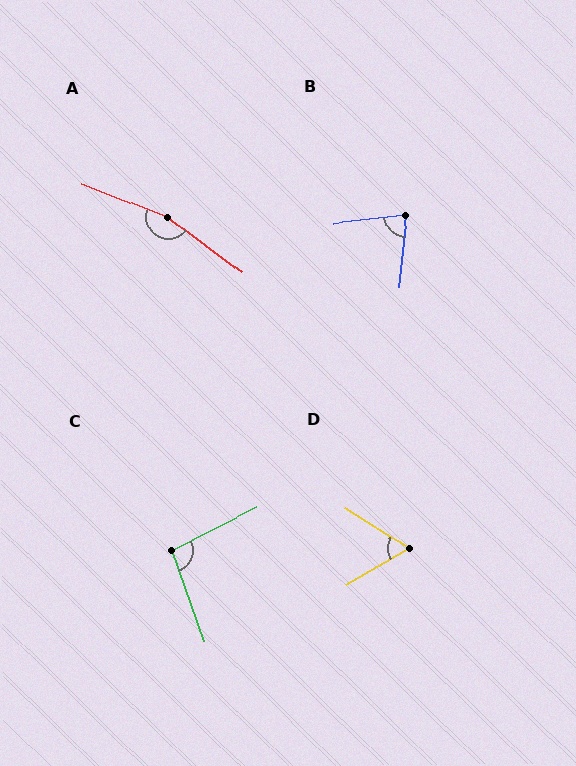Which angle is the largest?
A, at approximately 165 degrees.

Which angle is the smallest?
D, at approximately 63 degrees.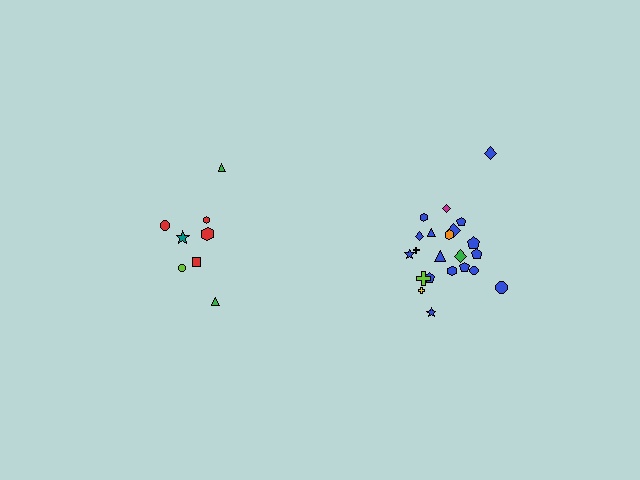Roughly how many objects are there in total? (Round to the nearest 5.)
Roughly 30 objects in total.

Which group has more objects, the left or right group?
The right group.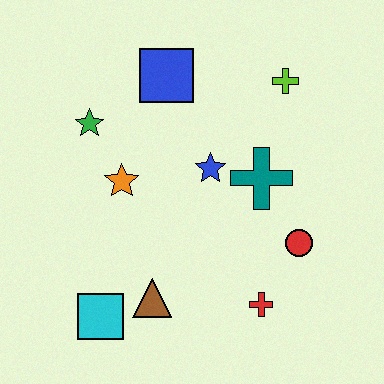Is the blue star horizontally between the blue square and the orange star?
No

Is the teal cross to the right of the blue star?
Yes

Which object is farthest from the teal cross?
The cyan square is farthest from the teal cross.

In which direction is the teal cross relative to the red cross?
The teal cross is above the red cross.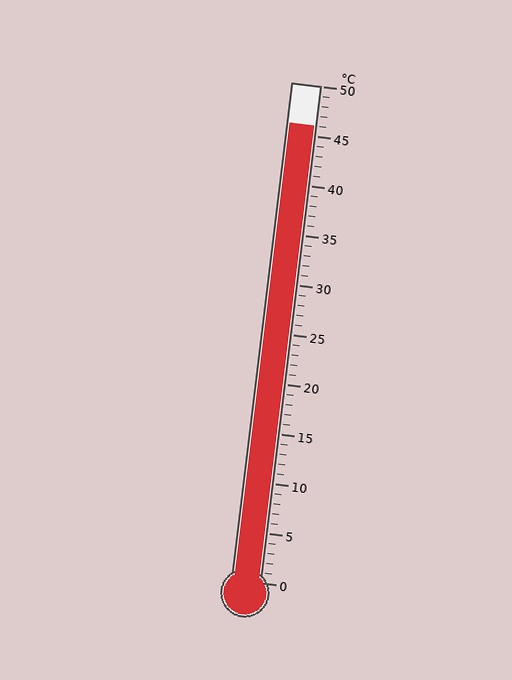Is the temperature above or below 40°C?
The temperature is above 40°C.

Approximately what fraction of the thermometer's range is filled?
The thermometer is filled to approximately 90% of its range.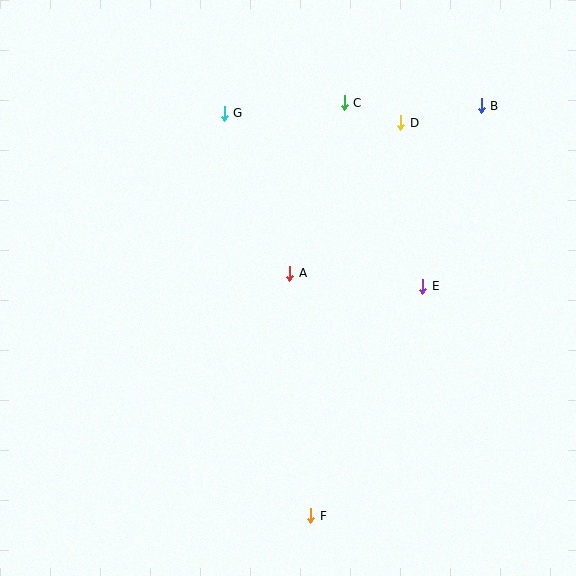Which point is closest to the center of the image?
Point A at (290, 273) is closest to the center.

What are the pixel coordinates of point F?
Point F is at (311, 516).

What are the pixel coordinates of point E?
Point E is at (423, 286).